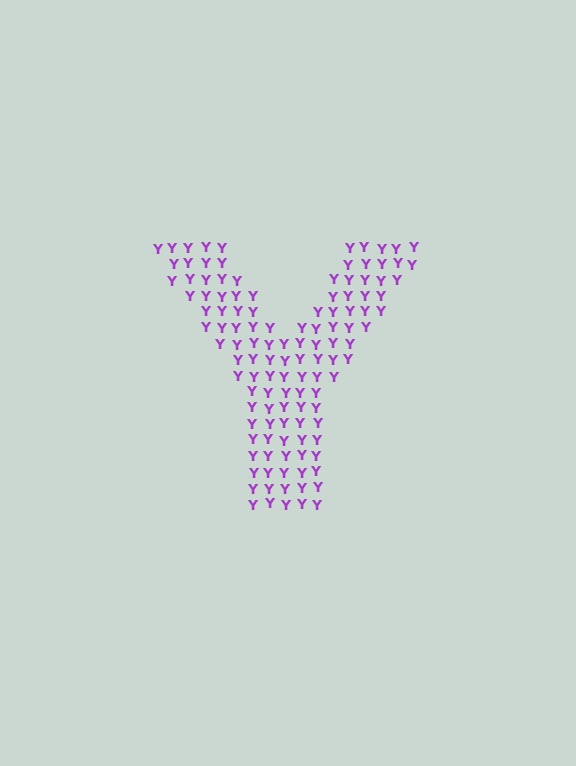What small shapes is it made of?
It is made of small letter Y's.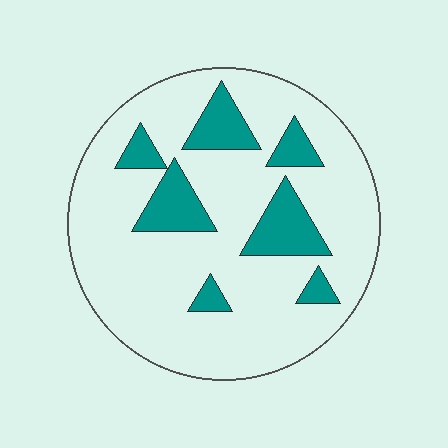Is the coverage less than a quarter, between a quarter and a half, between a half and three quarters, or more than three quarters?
Less than a quarter.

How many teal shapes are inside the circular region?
7.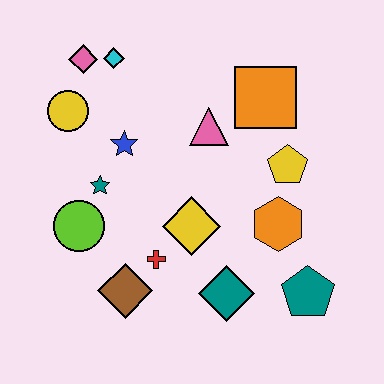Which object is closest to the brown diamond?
The red cross is closest to the brown diamond.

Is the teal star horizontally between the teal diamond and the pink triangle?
No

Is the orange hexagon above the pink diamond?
No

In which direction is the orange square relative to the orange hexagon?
The orange square is above the orange hexagon.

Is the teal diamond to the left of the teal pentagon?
Yes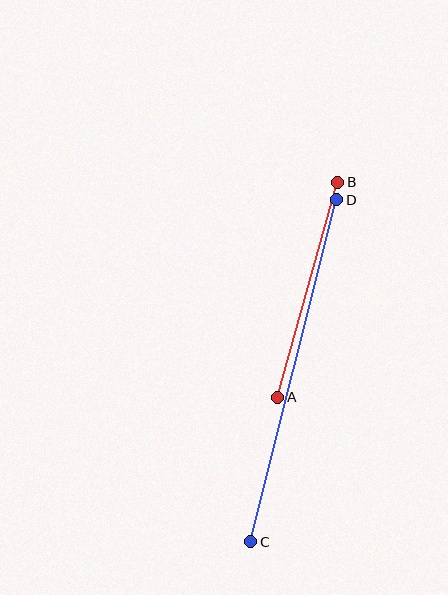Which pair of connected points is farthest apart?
Points C and D are farthest apart.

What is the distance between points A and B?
The distance is approximately 223 pixels.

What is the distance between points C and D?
The distance is approximately 353 pixels.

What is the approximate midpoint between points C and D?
The midpoint is at approximately (294, 371) pixels.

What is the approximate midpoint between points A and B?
The midpoint is at approximately (308, 290) pixels.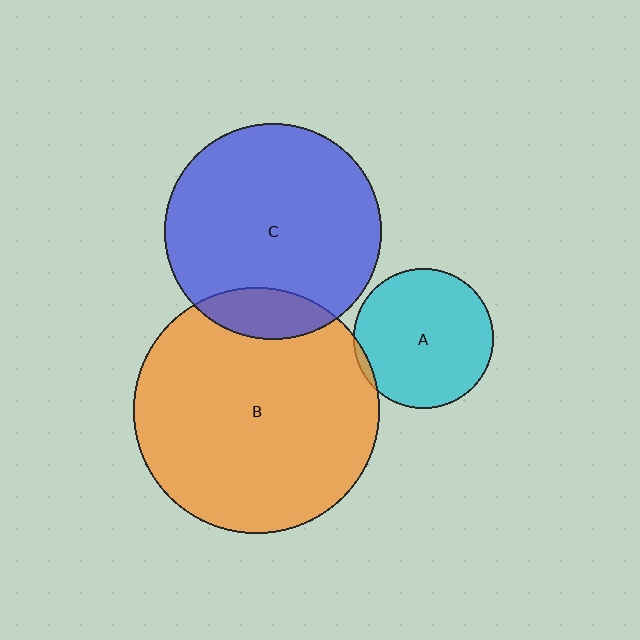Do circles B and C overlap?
Yes.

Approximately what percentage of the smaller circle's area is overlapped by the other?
Approximately 15%.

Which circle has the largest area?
Circle B (orange).